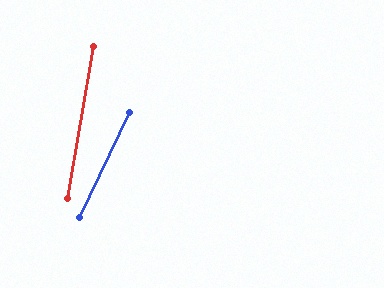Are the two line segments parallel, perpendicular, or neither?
Neither parallel nor perpendicular — they differ by about 16°.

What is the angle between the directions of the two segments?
Approximately 16 degrees.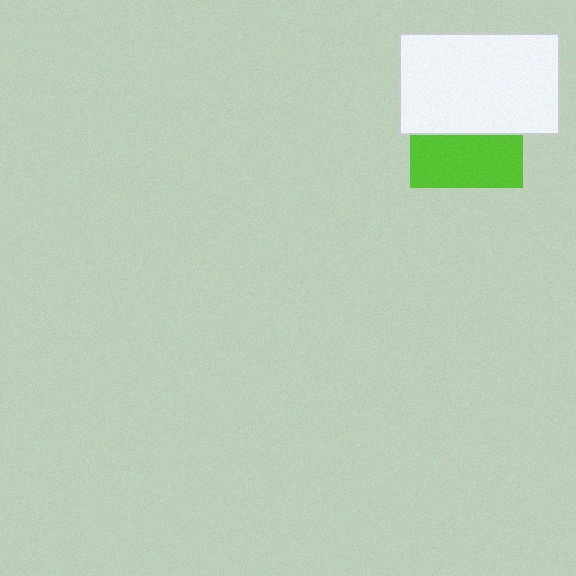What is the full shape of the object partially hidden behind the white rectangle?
The partially hidden object is a lime square.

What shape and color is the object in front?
The object in front is a white rectangle.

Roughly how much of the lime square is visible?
About half of it is visible (roughly 46%).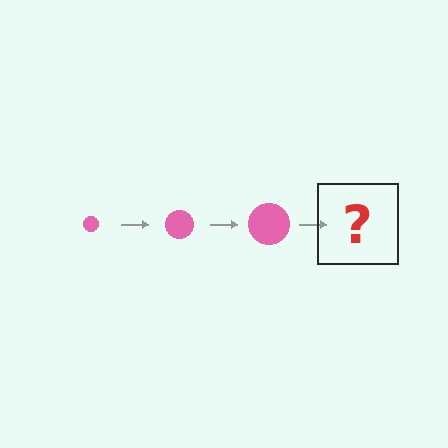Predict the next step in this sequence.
The next step is a pink circle, larger than the previous one.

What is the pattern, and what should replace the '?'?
The pattern is that the circle gets progressively larger each step. The '?' should be a pink circle, larger than the previous one.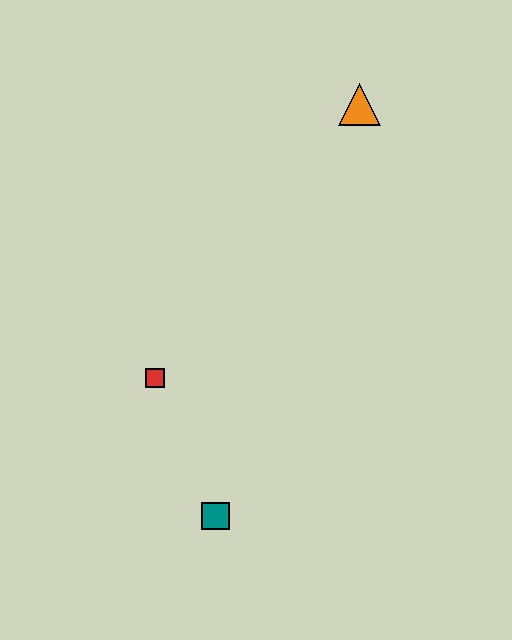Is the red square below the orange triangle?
Yes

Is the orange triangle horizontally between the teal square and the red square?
No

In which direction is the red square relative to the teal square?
The red square is above the teal square.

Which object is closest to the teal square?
The red square is closest to the teal square.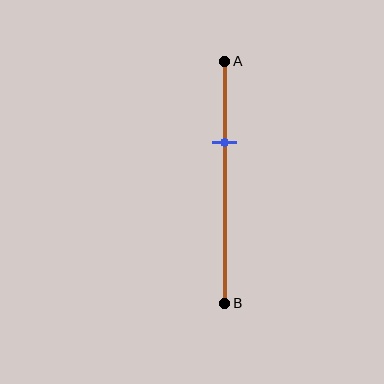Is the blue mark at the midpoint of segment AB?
No, the mark is at about 35% from A, not at the 50% midpoint.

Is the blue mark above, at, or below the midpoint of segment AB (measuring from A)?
The blue mark is above the midpoint of segment AB.